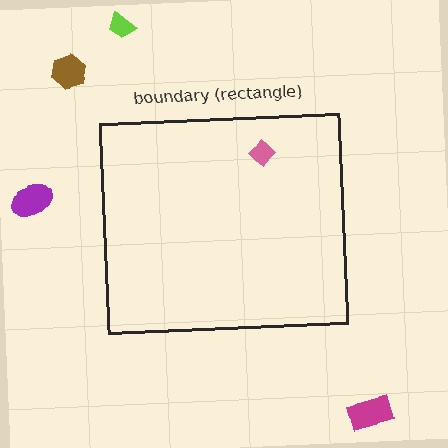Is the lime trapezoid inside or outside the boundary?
Outside.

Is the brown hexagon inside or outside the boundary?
Outside.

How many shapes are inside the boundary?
1 inside, 4 outside.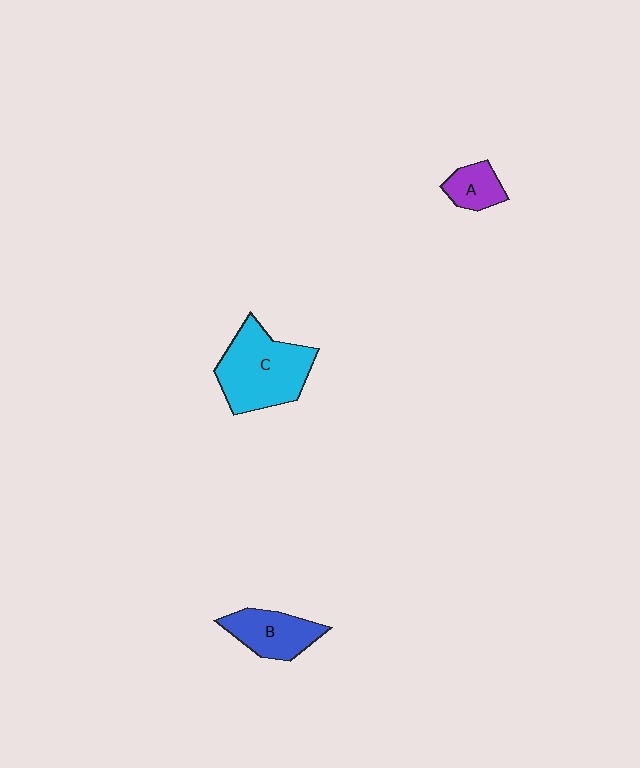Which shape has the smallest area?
Shape A (purple).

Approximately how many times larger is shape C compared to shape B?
Approximately 1.7 times.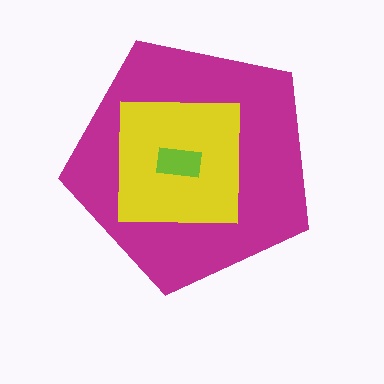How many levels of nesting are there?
3.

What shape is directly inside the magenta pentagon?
The yellow square.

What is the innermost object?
The lime rectangle.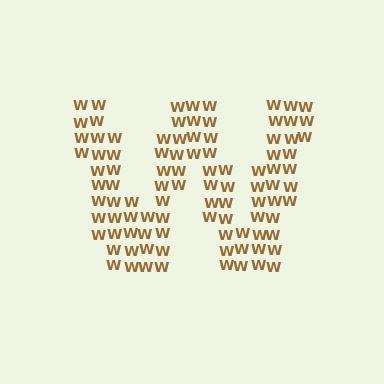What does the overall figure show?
The overall figure shows the letter W.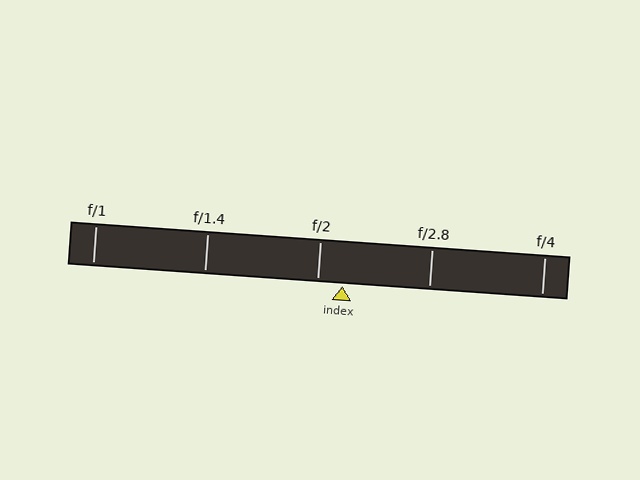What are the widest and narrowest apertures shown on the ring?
The widest aperture shown is f/1 and the narrowest is f/4.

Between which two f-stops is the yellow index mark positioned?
The index mark is between f/2 and f/2.8.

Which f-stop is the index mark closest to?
The index mark is closest to f/2.